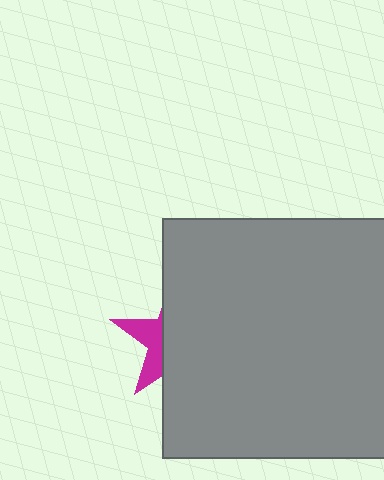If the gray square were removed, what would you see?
You would see the complete magenta star.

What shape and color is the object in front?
The object in front is a gray square.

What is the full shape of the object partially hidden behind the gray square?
The partially hidden object is a magenta star.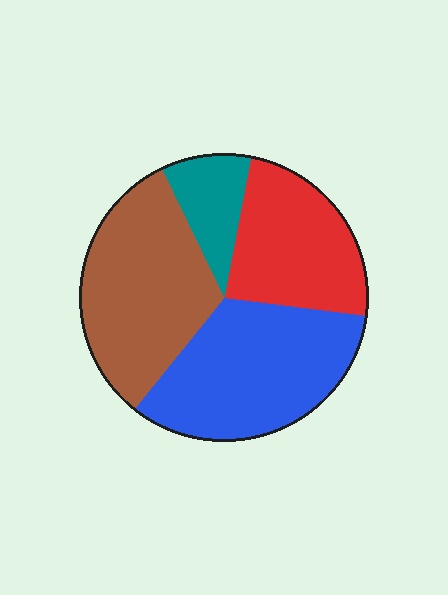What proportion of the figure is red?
Red takes up about one quarter (1/4) of the figure.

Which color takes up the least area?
Teal, at roughly 10%.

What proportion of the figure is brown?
Brown covers around 30% of the figure.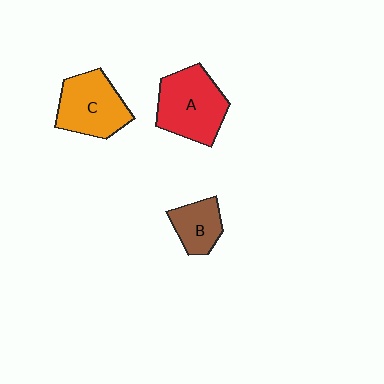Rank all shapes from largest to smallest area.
From largest to smallest: A (red), C (orange), B (brown).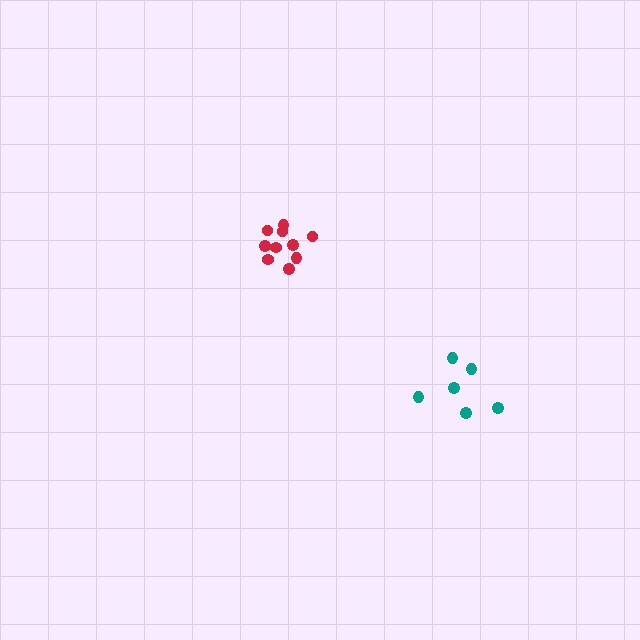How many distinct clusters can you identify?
There are 2 distinct clusters.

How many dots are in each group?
Group 1: 10 dots, Group 2: 6 dots (16 total).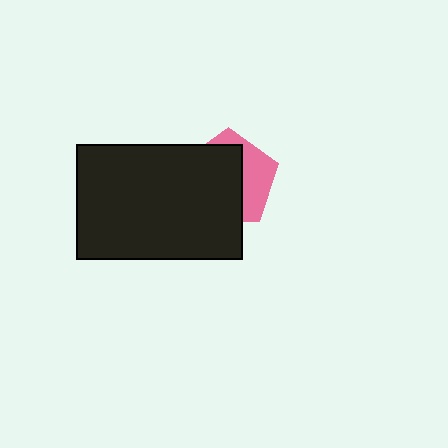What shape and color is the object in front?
The object in front is a black rectangle.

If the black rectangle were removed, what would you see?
You would see the complete pink pentagon.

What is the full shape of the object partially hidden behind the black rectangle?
The partially hidden object is a pink pentagon.